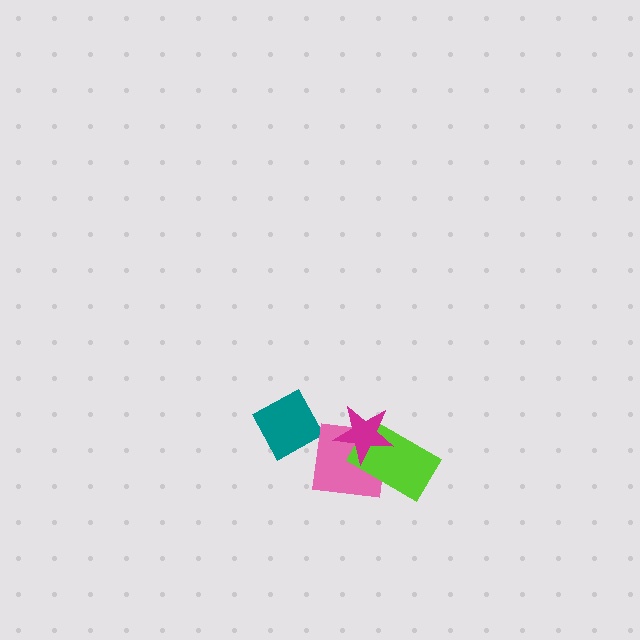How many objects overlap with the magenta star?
2 objects overlap with the magenta star.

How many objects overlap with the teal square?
0 objects overlap with the teal square.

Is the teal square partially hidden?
No, no other shape covers it.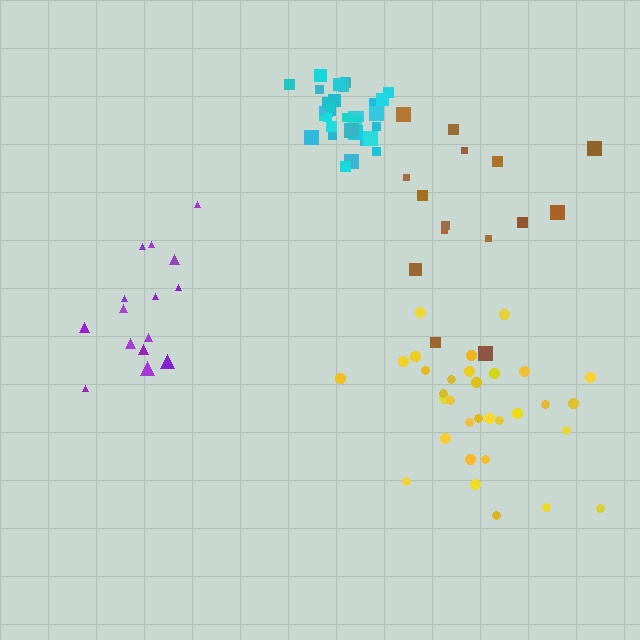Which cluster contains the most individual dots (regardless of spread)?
Cyan (35).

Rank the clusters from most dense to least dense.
cyan, yellow, purple, brown.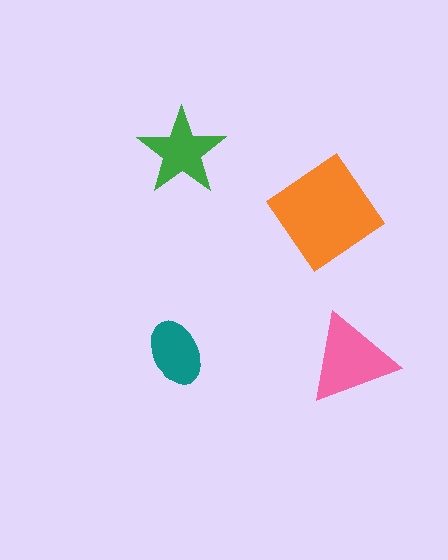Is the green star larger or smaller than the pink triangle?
Smaller.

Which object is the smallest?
The teal ellipse.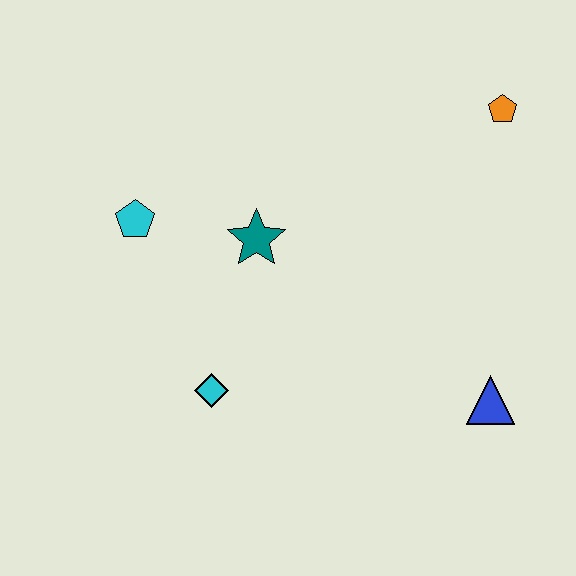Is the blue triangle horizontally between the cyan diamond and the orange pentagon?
Yes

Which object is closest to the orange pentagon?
The teal star is closest to the orange pentagon.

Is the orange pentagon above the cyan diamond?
Yes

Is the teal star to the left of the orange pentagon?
Yes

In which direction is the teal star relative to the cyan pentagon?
The teal star is to the right of the cyan pentagon.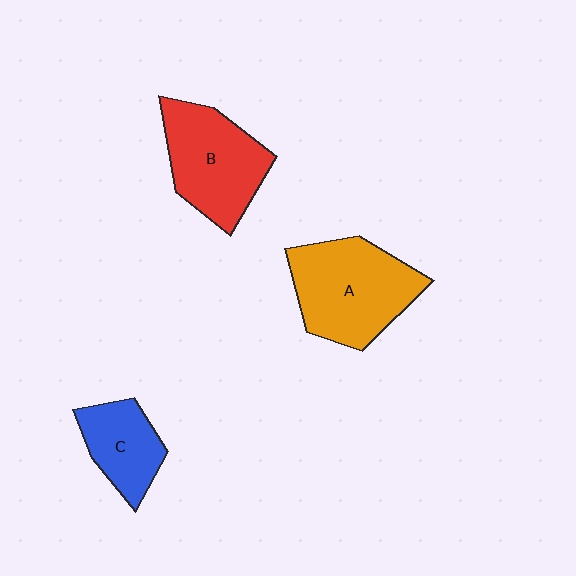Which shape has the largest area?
Shape A (orange).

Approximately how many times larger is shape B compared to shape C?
Approximately 1.6 times.